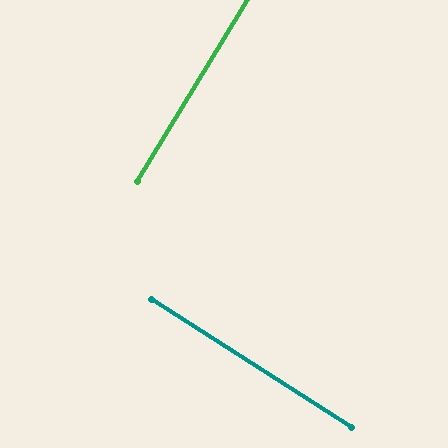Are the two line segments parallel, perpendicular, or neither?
Perpendicular — they meet at approximately 89°.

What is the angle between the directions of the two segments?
Approximately 89 degrees.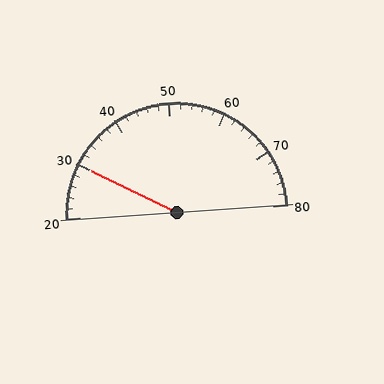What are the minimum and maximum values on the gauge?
The gauge ranges from 20 to 80.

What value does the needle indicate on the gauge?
The needle indicates approximately 30.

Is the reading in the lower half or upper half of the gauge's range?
The reading is in the lower half of the range (20 to 80).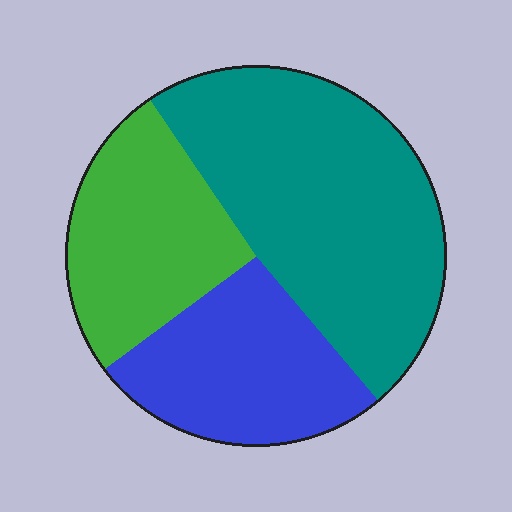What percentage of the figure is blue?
Blue takes up about one quarter (1/4) of the figure.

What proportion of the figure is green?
Green covers around 25% of the figure.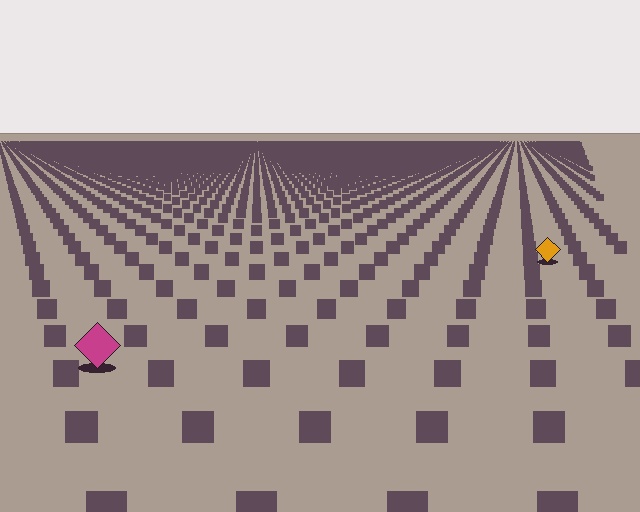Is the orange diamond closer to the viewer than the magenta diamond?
No. The magenta diamond is closer — you can tell from the texture gradient: the ground texture is coarser near it.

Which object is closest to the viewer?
The magenta diamond is closest. The texture marks near it are larger and more spread out.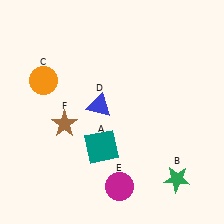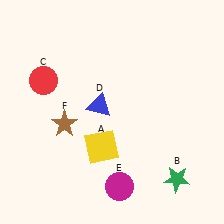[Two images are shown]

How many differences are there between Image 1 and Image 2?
There are 2 differences between the two images.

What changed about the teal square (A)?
In Image 1, A is teal. In Image 2, it changed to yellow.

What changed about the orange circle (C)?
In Image 1, C is orange. In Image 2, it changed to red.